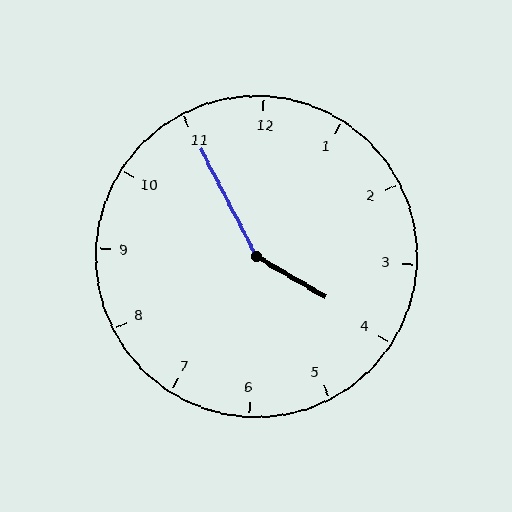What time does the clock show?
3:55.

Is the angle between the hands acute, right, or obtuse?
It is obtuse.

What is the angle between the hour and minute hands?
Approximately 148 degrees.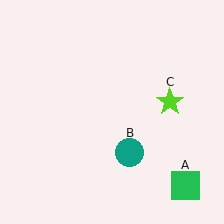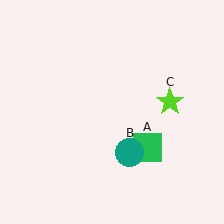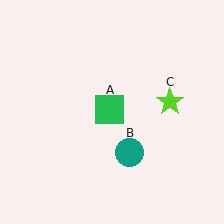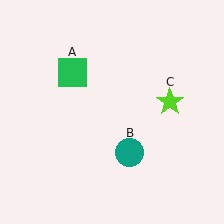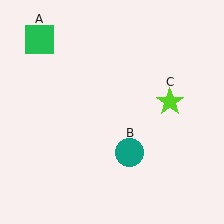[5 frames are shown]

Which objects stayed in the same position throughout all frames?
Teal circle (object B) and lime star (object C) remained stationary.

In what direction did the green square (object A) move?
The green square (object A) moved up and to the left.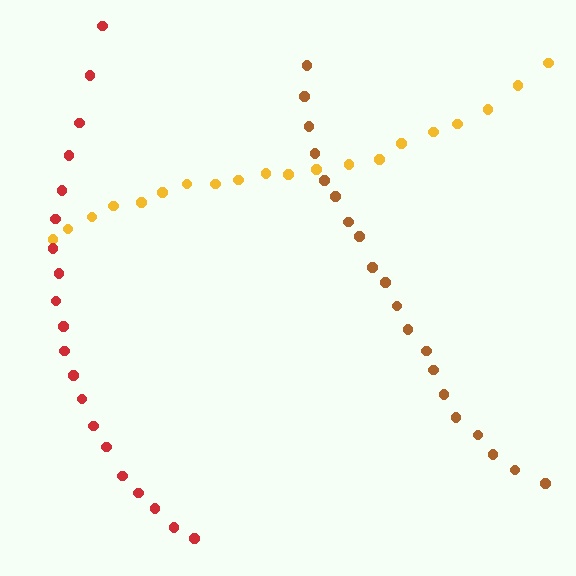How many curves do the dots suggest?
There are 3 distinct paths.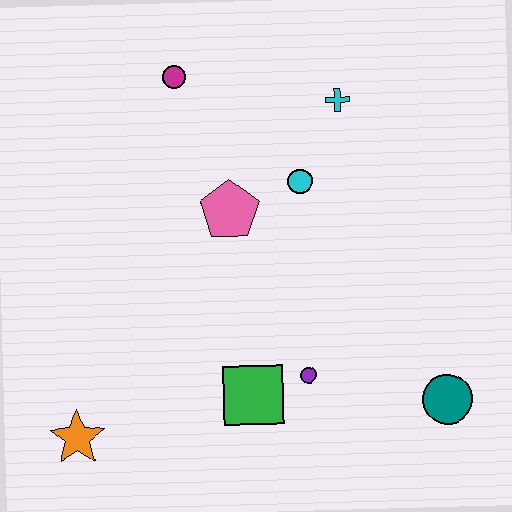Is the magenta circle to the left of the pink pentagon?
Yes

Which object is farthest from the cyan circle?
The orange star is farthest from the cyan circle.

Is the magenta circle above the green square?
Yes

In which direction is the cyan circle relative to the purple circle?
The cyan circle is above the purple circle.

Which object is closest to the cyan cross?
The cyan circle is closest to the cyan cross.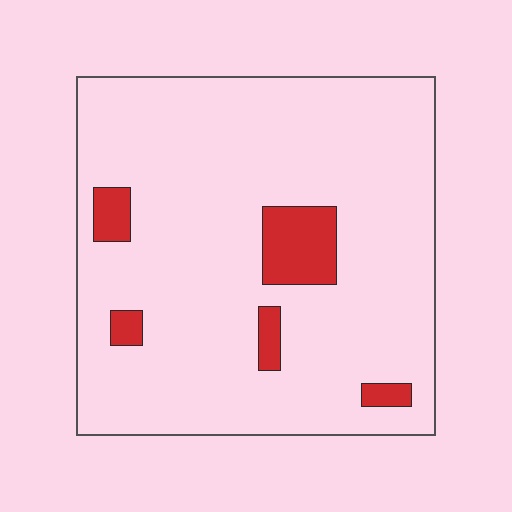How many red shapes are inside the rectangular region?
5.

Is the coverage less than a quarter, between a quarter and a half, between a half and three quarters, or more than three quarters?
Less than a quarter.